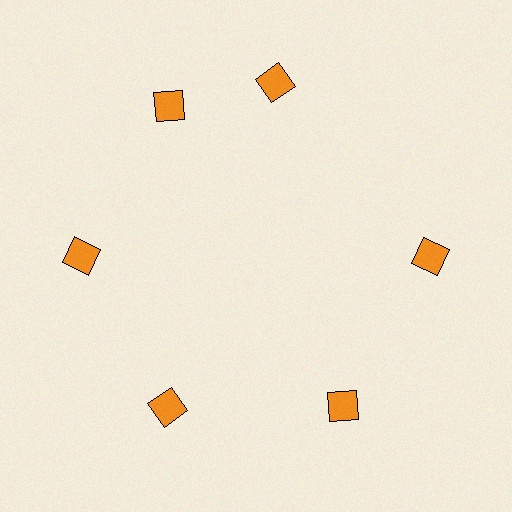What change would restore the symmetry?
The symmetry would be restored by rotating it back into even spacing with its neighbors so that all 6 squares sit at equal angles and equal distance from the center.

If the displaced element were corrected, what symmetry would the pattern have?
It would have 6-fold rotational symmetry — the pattern would map onto itself every 60 degrees.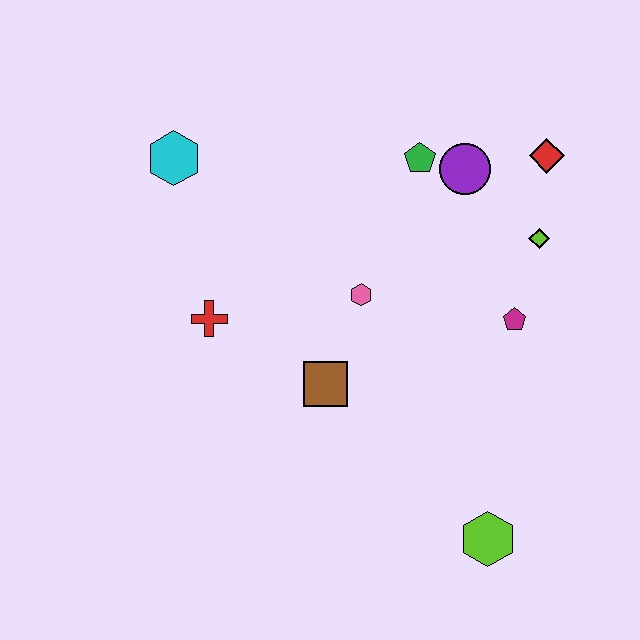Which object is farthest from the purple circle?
The lime hexagon is farthest from the purple circle.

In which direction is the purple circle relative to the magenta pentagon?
The purple circle is above the magenta pentagon.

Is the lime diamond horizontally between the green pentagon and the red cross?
No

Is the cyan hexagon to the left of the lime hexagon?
Yes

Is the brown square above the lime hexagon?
Yes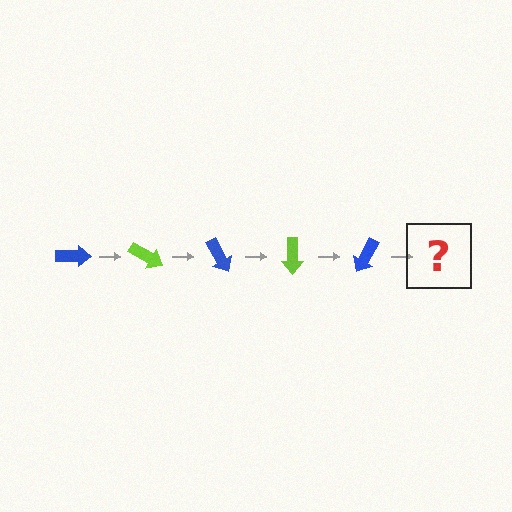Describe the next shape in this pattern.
It should be a lime arrow, rotated 150 degrees from the start.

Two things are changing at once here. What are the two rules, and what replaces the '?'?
The two rules are that it rotates 30 degrees each step and the color cycles through blue and lime. The '?' should be a lime arrow, rotated 150 degrees from the start.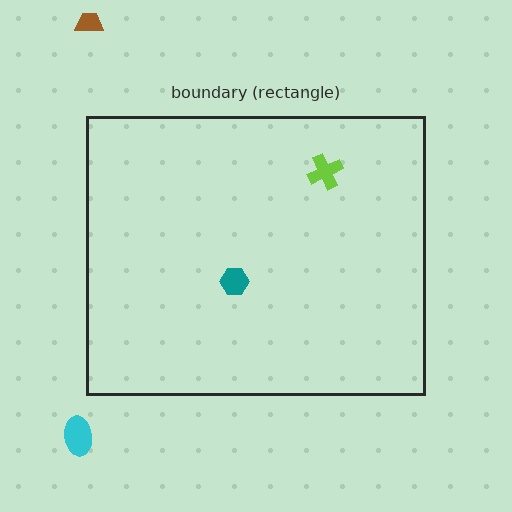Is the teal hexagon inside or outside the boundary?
Inside.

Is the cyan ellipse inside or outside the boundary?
Outside.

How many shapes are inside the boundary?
2 inside, 2 outside.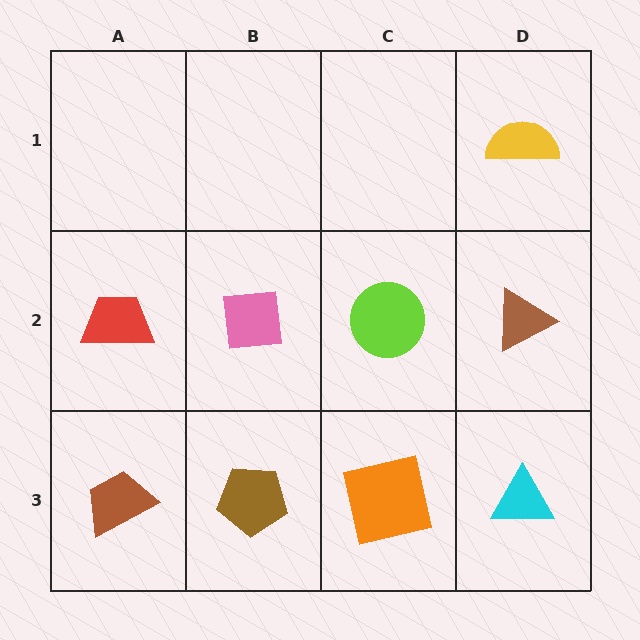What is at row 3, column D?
A cyan triangle.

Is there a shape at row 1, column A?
No, that cell is empty.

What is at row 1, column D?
A yellow semicircle.